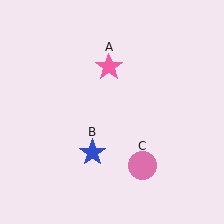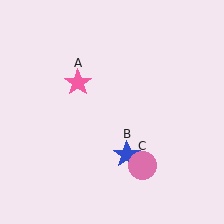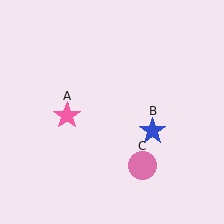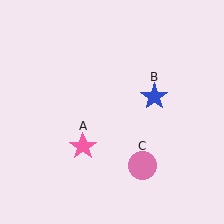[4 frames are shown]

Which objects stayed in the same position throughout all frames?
Pink circle (object C) remained stationary.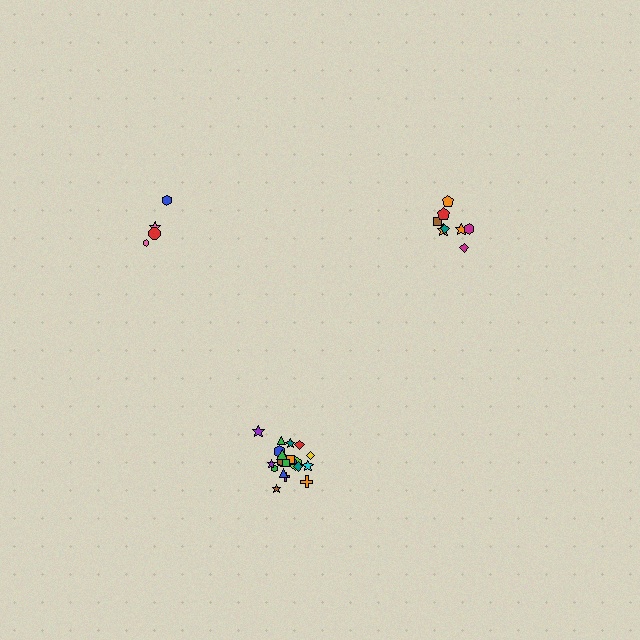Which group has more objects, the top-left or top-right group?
The top-right group.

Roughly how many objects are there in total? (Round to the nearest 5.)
Roughly 35 objects in total.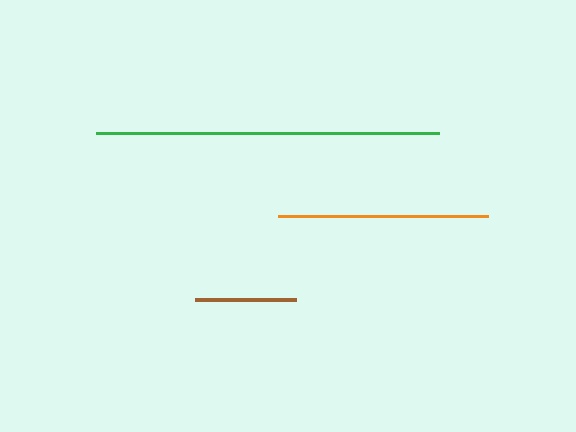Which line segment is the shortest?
The brown line is the shortest at approximately 101 pixels.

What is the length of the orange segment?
The orange segment is approximately 210 pixels long.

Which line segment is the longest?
The green line is the longest at approximately 343 pixels.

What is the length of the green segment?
The green segment is approximately 343 pixels long.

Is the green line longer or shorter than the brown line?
The green line is longer than the brown line.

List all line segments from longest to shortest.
From longest to shortest: green, orange, brown.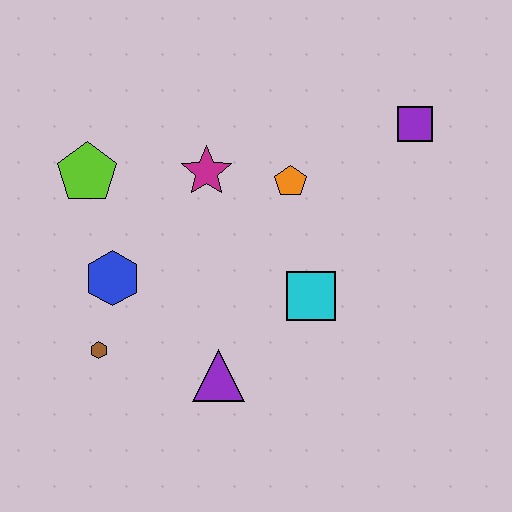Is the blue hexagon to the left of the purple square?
Yes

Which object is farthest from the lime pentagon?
The purple square is farthest from the lime pentagon.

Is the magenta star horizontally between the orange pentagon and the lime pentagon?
Yes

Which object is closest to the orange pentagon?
The magenta star is closest to the orange pentagon.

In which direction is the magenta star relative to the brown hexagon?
The magenta star is above the brown hexagon.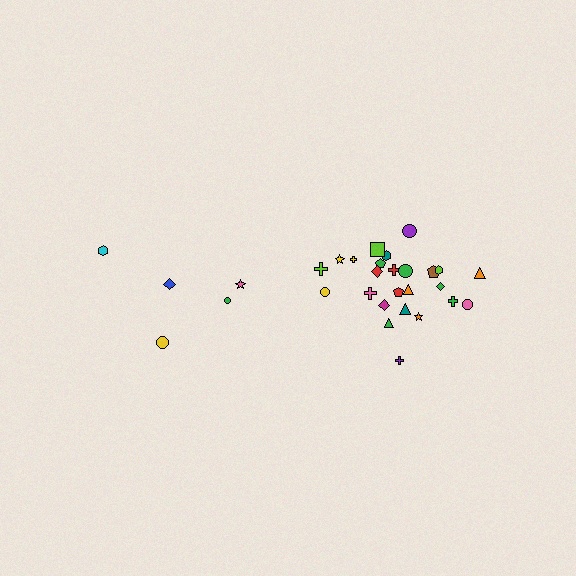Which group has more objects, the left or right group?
The right group.